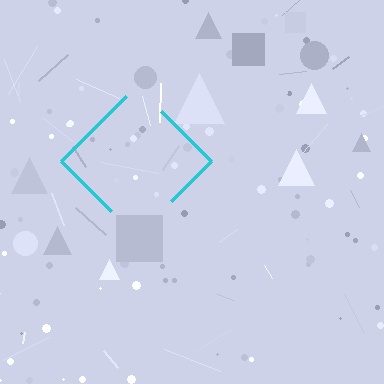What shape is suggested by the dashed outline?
The dashed outline suggests a diamond.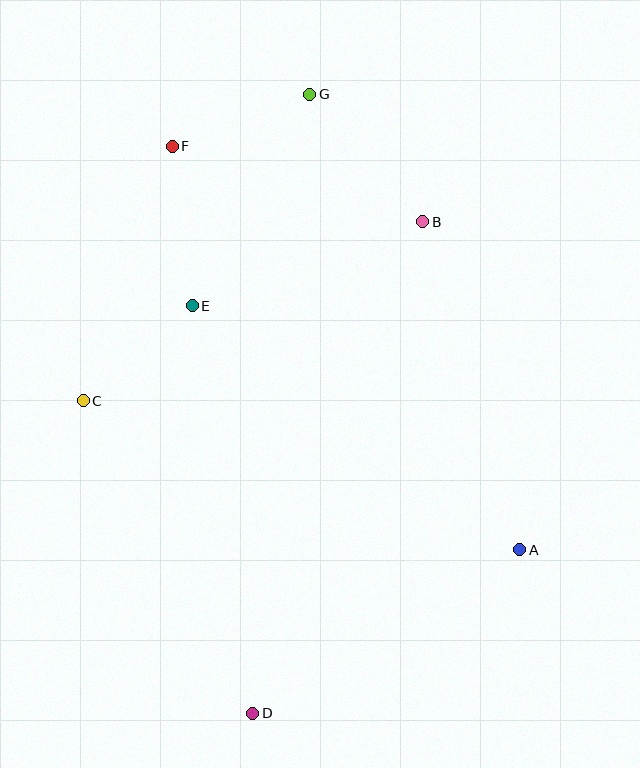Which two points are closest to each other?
Points C and E are closest to each other.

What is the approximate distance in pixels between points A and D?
The distance between A and D is approximately 313 pixels.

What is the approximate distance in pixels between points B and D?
The distance between B and D is approximately 520 pixels.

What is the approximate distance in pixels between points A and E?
The distance between A and E is approximately 408 pixels.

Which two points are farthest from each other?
Points D and G are farthest from each other.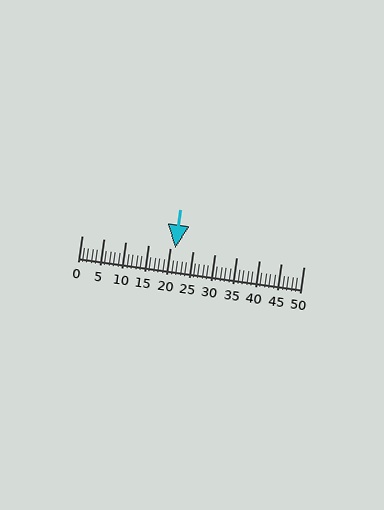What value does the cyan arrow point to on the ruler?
The cyan arrow points to approximately 21.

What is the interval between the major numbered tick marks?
The major tick marks are spaced 5 units apart.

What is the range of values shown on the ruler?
The ruler shows values from 0 to 50.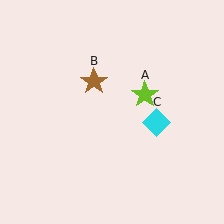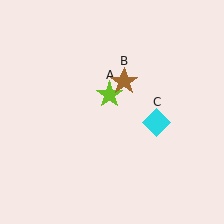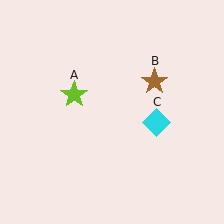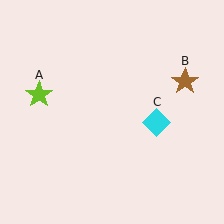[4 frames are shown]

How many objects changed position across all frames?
2 objects changed position: lime star (object A), brown star (object B).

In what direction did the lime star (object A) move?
The lime star (object A) moved left.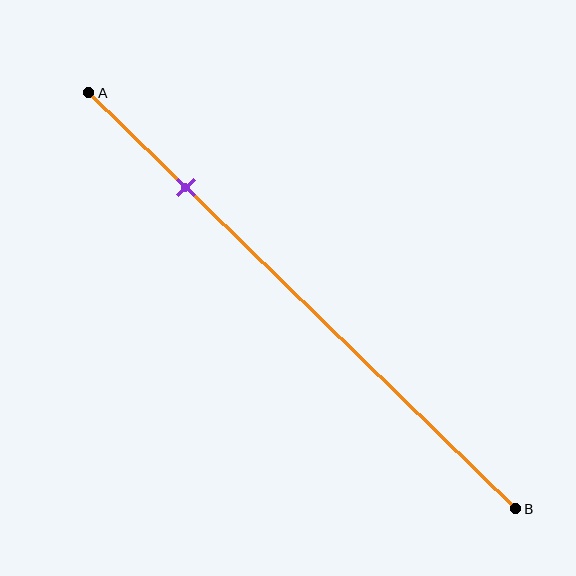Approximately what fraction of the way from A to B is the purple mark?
The purple mark is approximately 25% of the way from A to B.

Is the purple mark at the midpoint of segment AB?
No, the mark is at about 25% from A, not at the 50% midpoint.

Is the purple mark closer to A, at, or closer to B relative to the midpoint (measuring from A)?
The purple mark is closer to point A than the midpoint of segment AB.